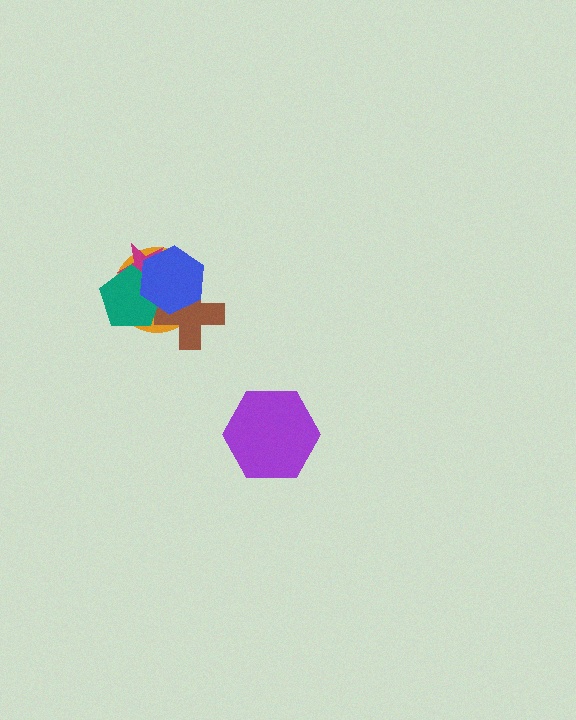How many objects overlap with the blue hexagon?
4 objects overlap with the blue hexagon.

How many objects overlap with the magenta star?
3 objects overlap with the magenta star.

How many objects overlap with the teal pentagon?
4 objects overlap with the teal pentagon.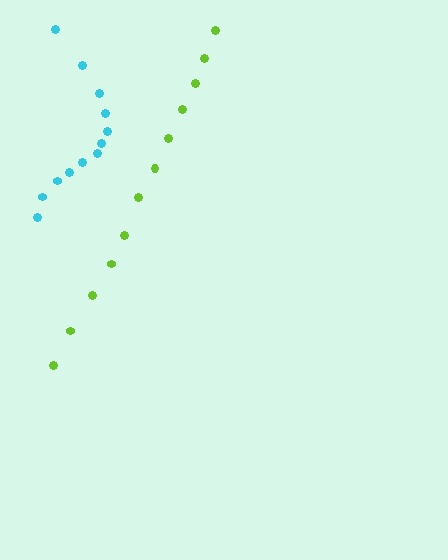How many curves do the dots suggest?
There are 2 distinct paths.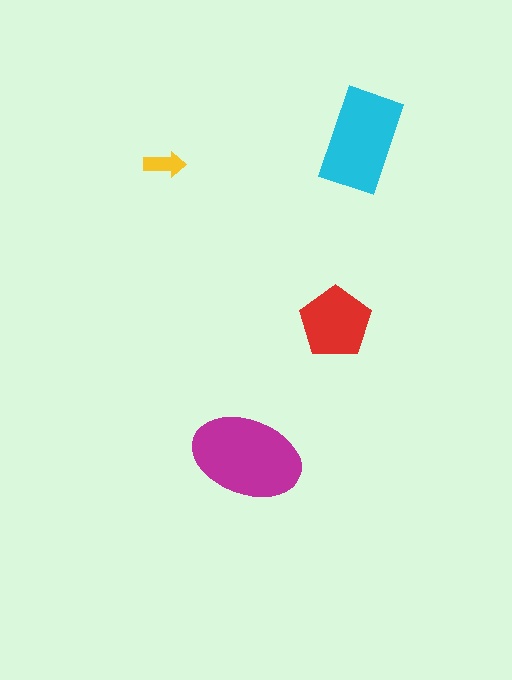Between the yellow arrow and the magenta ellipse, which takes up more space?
The magenta ellipse.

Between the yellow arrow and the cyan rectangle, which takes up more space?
The cyan rectangle.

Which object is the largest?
The magenta ellipse.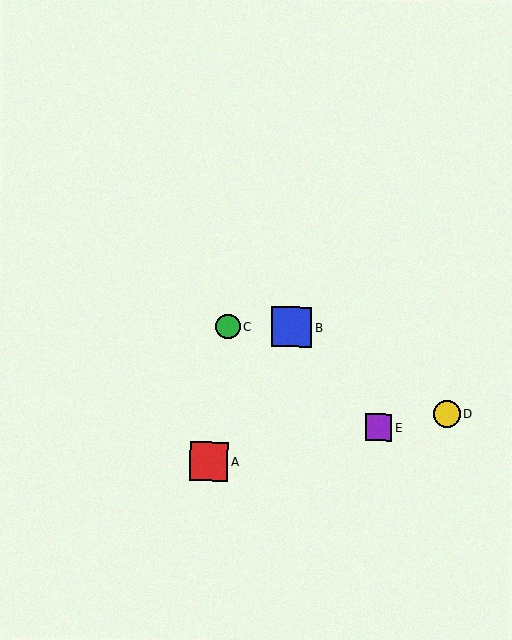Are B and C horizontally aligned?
Yes, both are at y≈327.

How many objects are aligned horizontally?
2 objects (B, C) are aligned horizontally.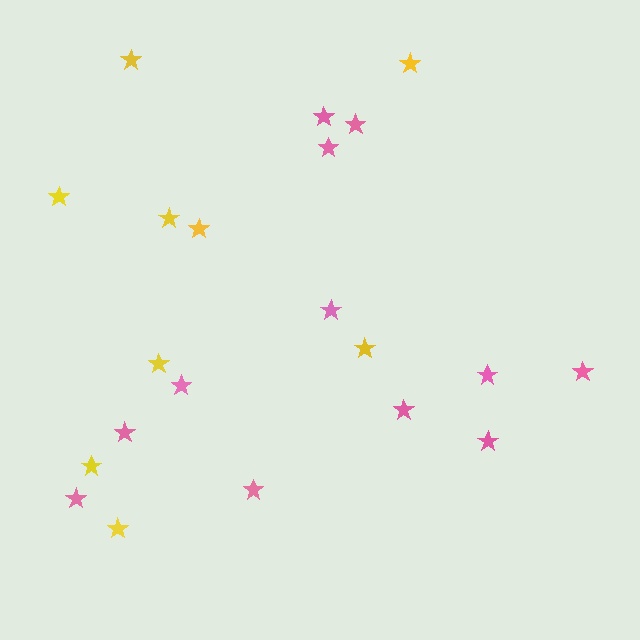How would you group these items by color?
There are 2 groups: one group of yellow stars (9) and one group of pink stars (12).